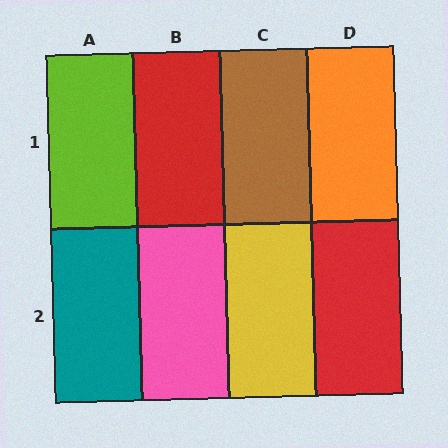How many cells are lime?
1 cell is lime.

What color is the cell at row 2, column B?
Pink.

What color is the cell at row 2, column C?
Yellow.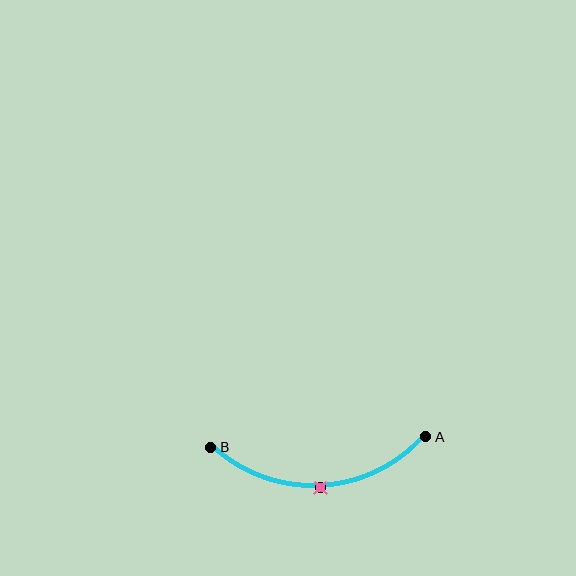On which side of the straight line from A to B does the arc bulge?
The arc bulges below the straight line connecting A and B.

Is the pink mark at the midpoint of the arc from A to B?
Yes. The pink mark lies on the arc at equal arc-length from both A and B — it is the arc midpoint.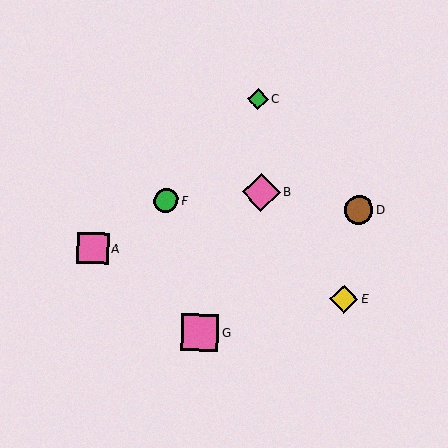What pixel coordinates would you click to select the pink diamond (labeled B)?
Click at (261, 192) to select the pink diamond B.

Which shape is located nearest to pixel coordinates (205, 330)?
The pink square (labeled G) at (200, 333) is nearest to that location.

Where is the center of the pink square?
The center of the pink square is at (200, 333).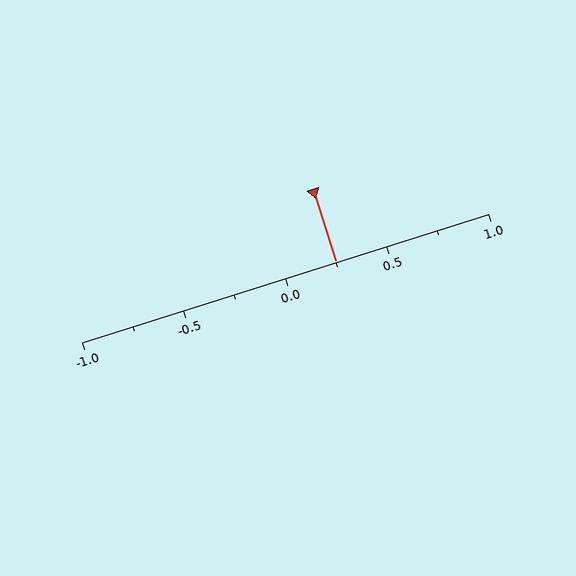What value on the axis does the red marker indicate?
The marker indicates approximately 0.25.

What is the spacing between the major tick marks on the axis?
The major ticks are spaced 0.5 apart.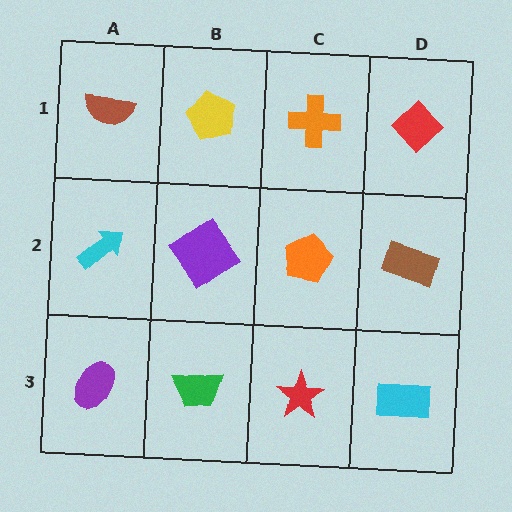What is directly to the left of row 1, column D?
An orange cross.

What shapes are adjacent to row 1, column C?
An orange pentagon (row 2, column C), a yellow pentagon (row 1, column B), a red diamond (row 1, column D).